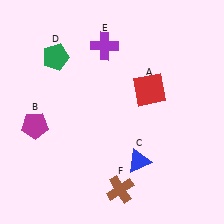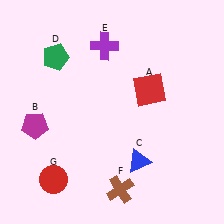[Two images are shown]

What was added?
A red circle (G) was added in Image 2.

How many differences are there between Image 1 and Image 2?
There is 1 difference between the two images.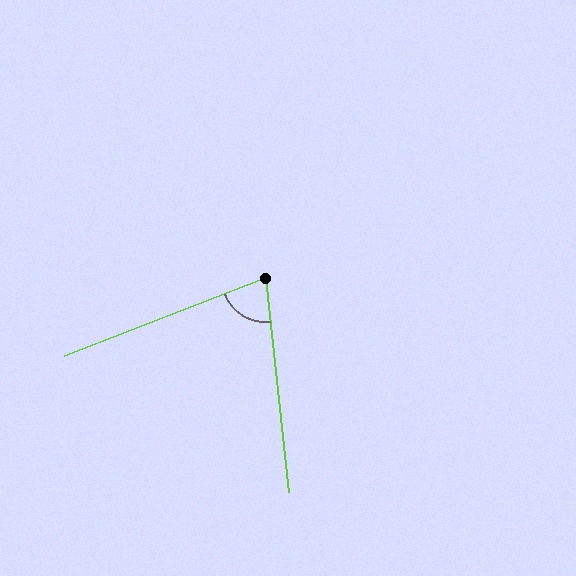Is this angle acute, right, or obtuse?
It is acute.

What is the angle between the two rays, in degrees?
Approximately 75 degrees.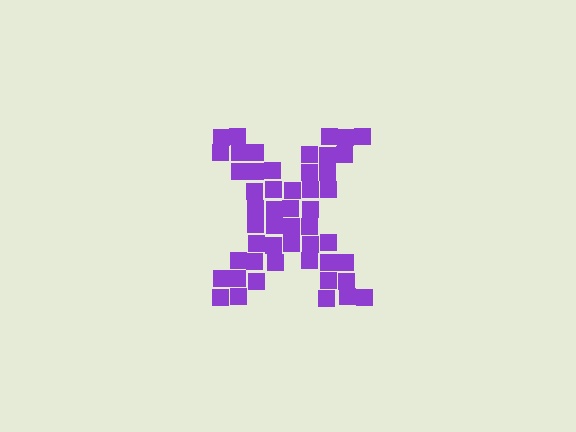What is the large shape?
The large shape is the letter X.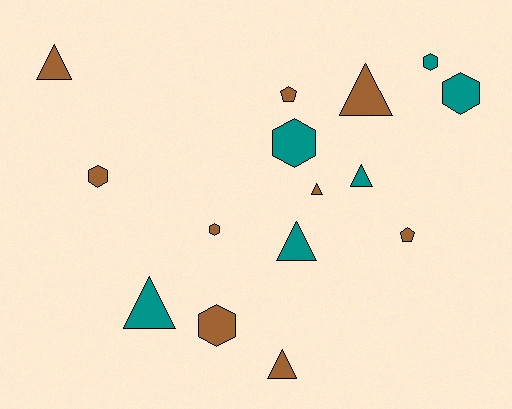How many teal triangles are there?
There are 3 teal triangles.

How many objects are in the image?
There are 15 objects.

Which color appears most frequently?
Brown, with 9 objects.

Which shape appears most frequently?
Triangle, with 7 objects.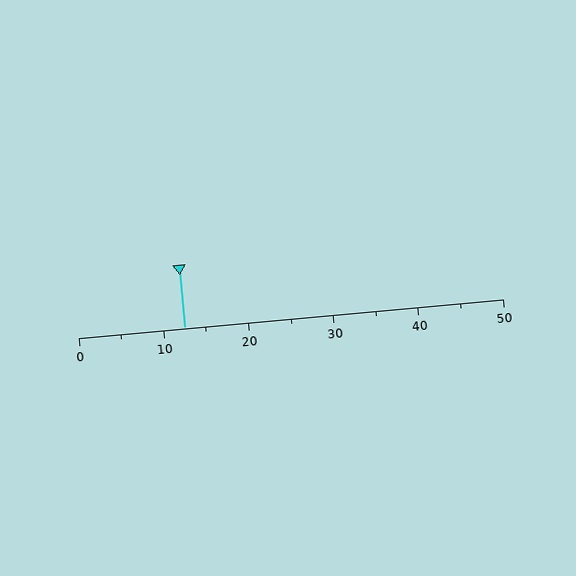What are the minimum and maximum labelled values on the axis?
The axis runs from 0 to 50.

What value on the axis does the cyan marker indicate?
The marker indicates approximately 12.5.